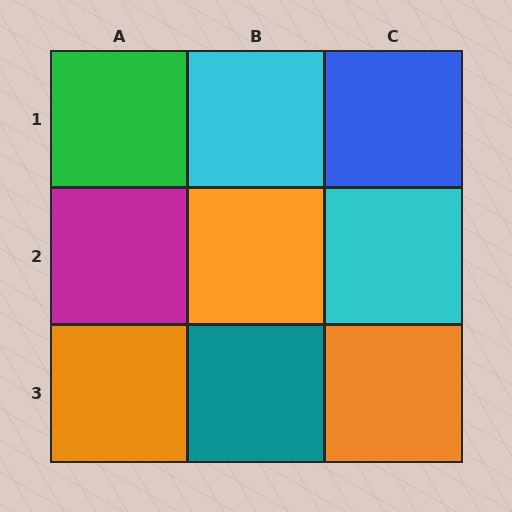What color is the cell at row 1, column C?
Blue.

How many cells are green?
1 cell is green.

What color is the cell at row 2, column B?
Orange.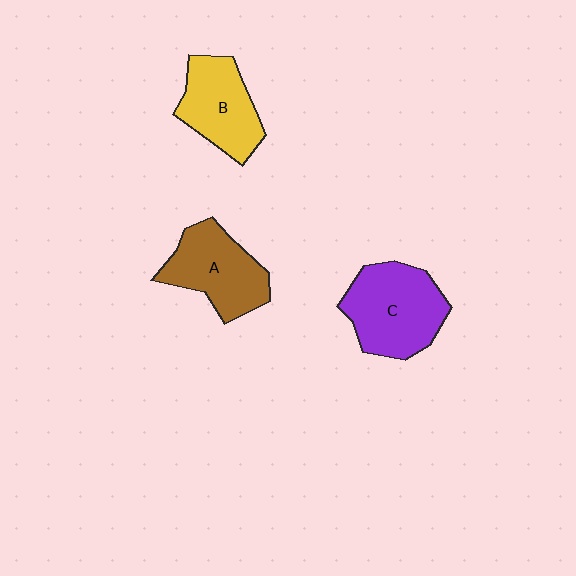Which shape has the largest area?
Shape C (purple).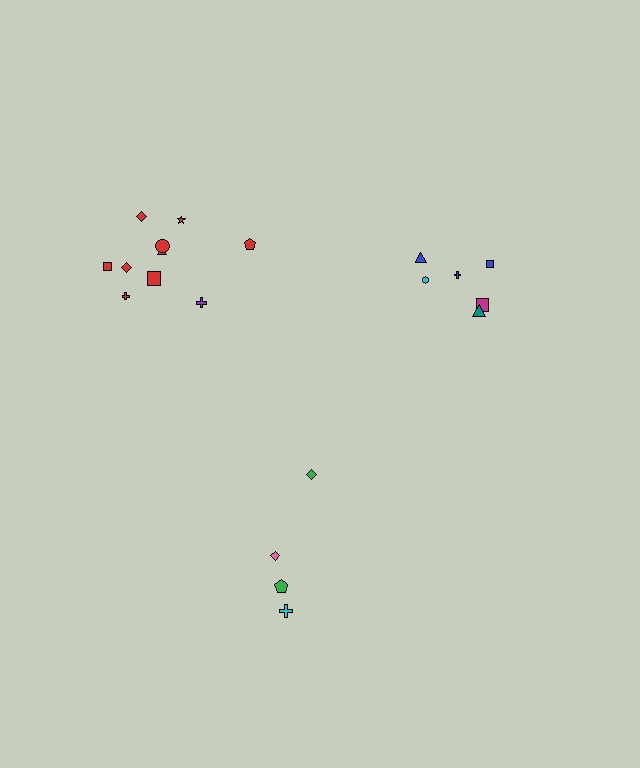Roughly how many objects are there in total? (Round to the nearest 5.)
Roughly 20 objects in total.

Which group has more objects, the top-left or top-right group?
The top-left group.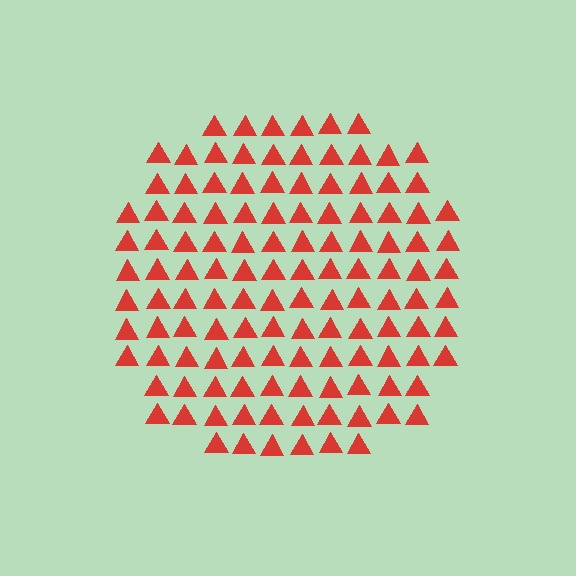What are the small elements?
The small elements are triangles.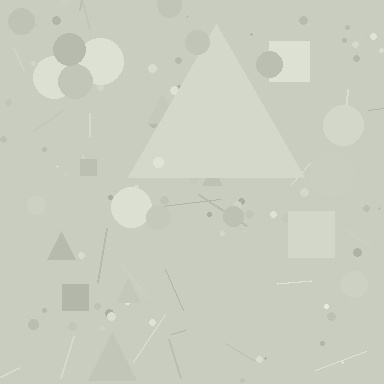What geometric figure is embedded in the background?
A triangle is embedded in the background.